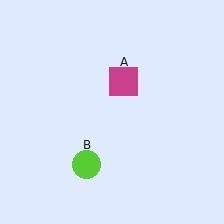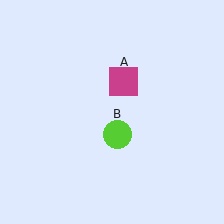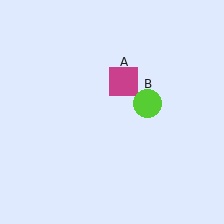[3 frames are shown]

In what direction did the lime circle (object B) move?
The lime circle (object B) moved up and to the right.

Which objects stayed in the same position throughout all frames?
Magenta square (object A) remained stationary.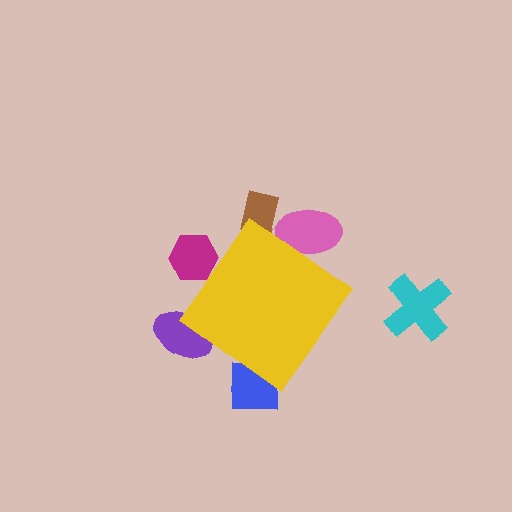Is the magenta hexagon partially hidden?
Yes, the magenta hexagon is partially hidden behind the yellow diamond.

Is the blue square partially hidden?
Yes, the blue square is partially hidden behind the yellow diamond.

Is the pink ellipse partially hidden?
Yes, the pink ellipse is partially hidden behind the yellow diamond.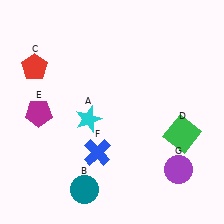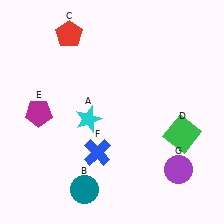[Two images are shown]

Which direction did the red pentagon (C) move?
The red pentagon (C) moved right.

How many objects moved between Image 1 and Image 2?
1 object moved between the two images.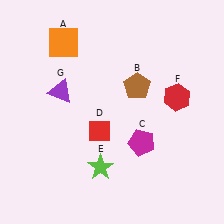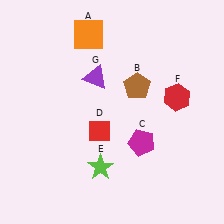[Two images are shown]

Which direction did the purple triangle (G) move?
The purple triangle (G) moved right.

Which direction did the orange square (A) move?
The orange square (A) moved right.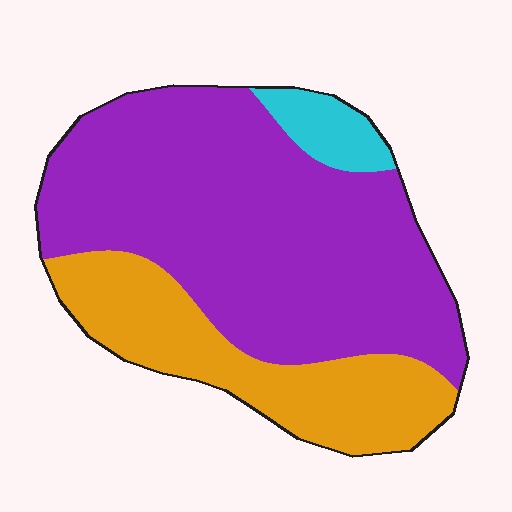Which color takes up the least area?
Cyan, at roughly 5%.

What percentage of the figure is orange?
Orange takes up between a sixth and a third of the figure.